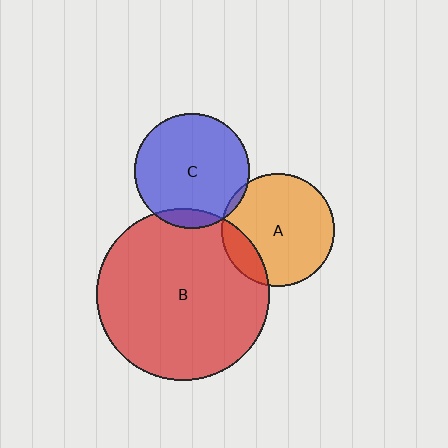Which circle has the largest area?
Circle B (red).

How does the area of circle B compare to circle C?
Approximately 2.2 times.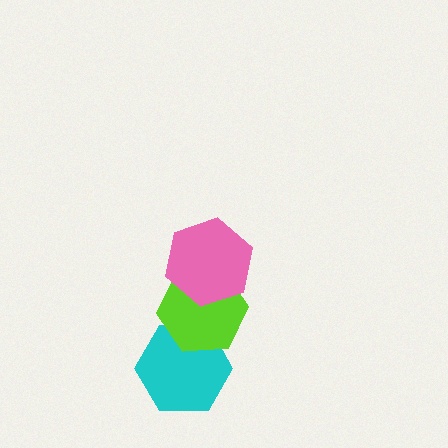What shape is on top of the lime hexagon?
The pink hexagon is on top of the lime hexagon.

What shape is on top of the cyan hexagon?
The lime hexagon is on top of the cyan hexagon.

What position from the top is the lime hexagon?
The lime hexagon is 2nd from the top.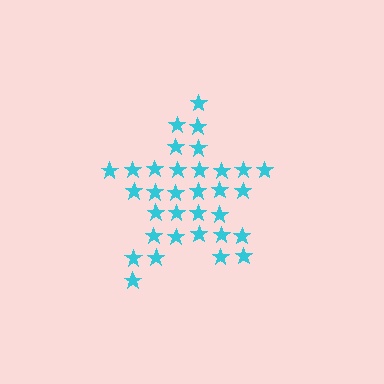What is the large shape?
The large shape is a star.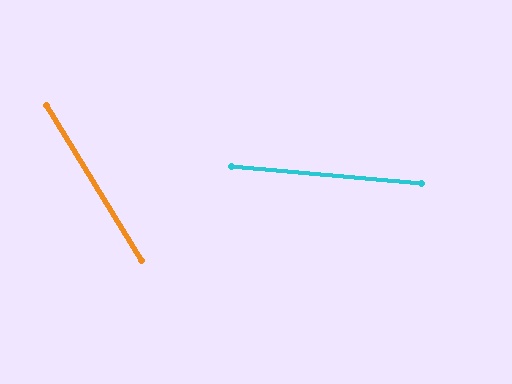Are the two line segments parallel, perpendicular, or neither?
Neither parallel nor perpendicular — they differ by about 54°.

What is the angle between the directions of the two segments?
Approximately 54 degrees.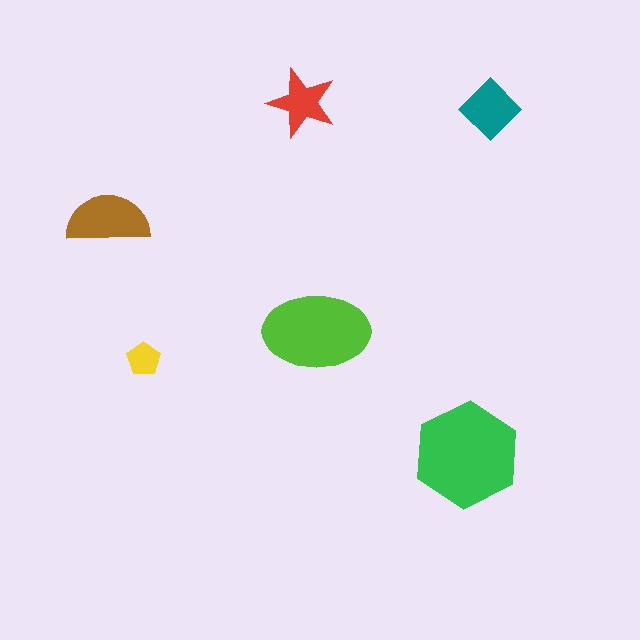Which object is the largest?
The green hexagon.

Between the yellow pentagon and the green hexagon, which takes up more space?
The green hexagon.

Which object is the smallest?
The yellow pentagon.